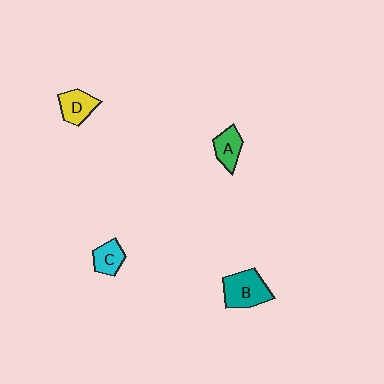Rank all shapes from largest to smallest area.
From largest to smallest: B (teal), D (yellow), A (green), C (cyan).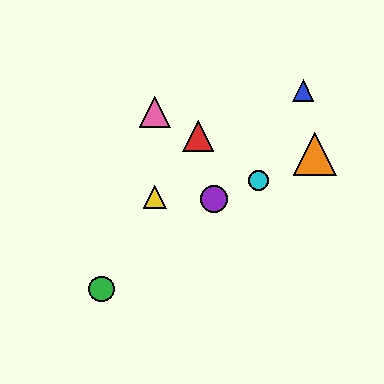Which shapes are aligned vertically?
The yellow triangle, the pink triangle are aligned vertically.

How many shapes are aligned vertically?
2 shapes (the yellow triangle, the pink triangle) are aligned vertically.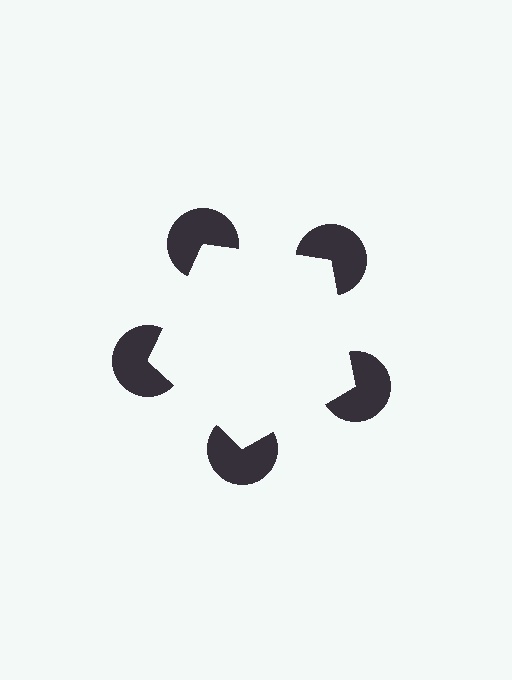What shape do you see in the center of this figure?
An illusory pentagon — its edges are inferred from the aligned wedge cuts in the pac-man discs, not physically drawn.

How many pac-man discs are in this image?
There are 5 — one at each vertex of the illusory pentagon.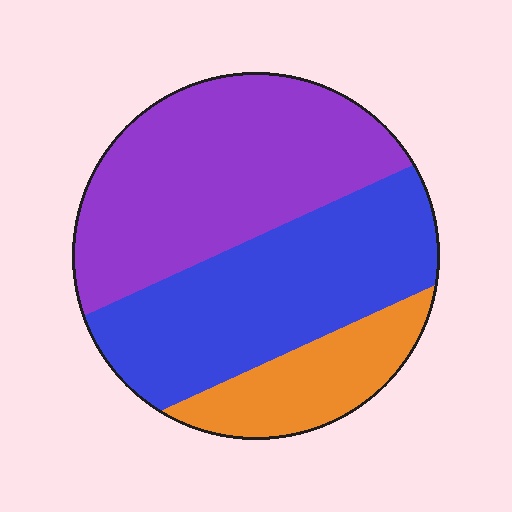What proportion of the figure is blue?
Blue takes up between a third and a half of the figure.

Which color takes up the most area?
Purple, at roughly 45%.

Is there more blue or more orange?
Blue.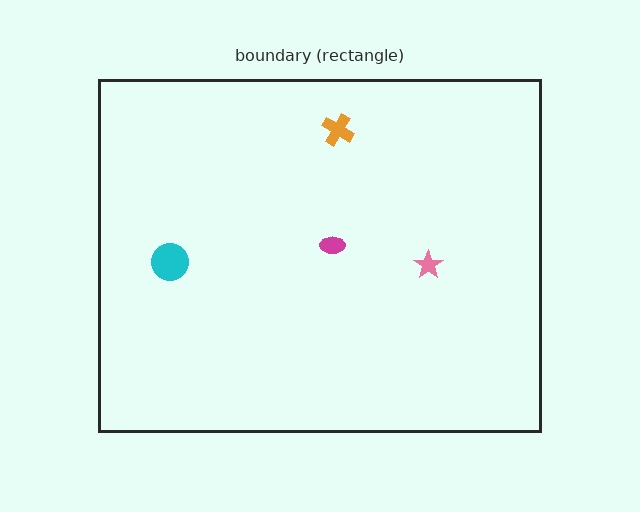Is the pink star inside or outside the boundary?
Inside.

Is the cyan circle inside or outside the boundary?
Inside.